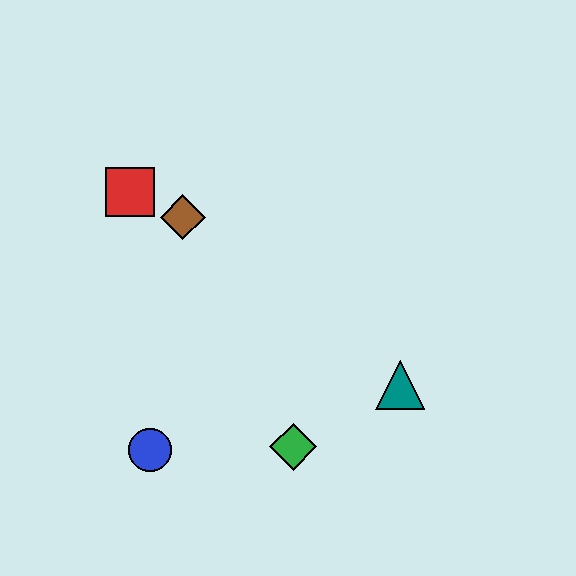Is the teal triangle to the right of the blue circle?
Yes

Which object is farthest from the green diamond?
The red square is farthest from the green diamond.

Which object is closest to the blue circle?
The green diamond is closest to the blue circle.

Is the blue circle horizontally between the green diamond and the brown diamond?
No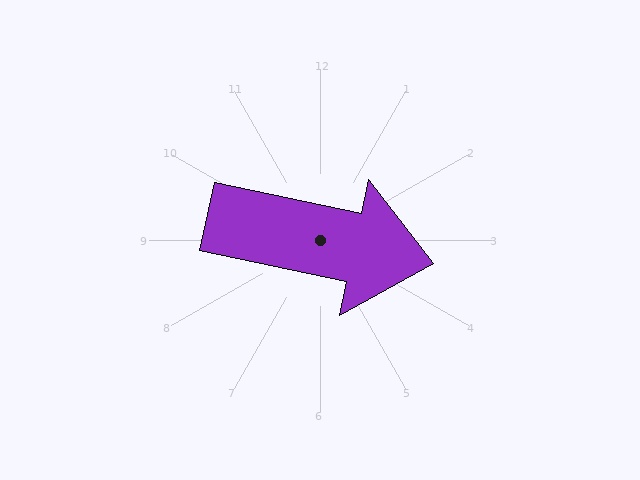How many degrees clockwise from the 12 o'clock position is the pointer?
Approximately 102 degrees.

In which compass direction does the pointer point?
East.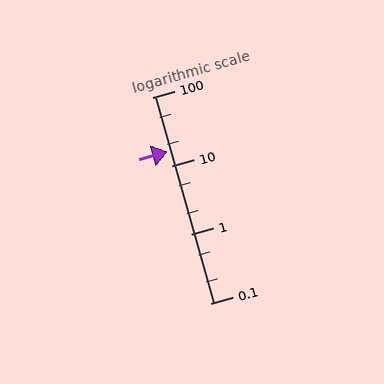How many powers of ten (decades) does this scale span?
The scale spans 3 decades, from 0.1 to 100.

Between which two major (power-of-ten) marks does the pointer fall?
The pointer is between 10 and 100.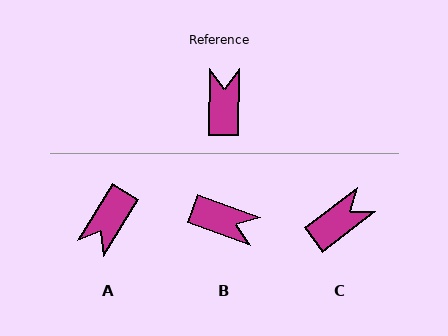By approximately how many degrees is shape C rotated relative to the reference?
Approximately 52 degrees clockwise.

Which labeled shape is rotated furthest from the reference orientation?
A, about 149 degrees away.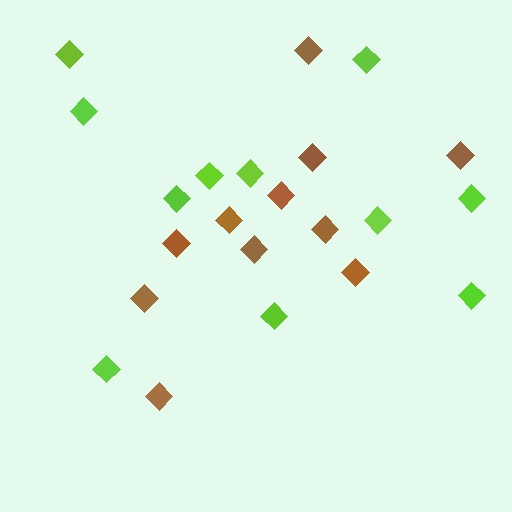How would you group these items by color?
There are 2 groups: one group of brown diamonds (11) and one group of lime diamonds (11).